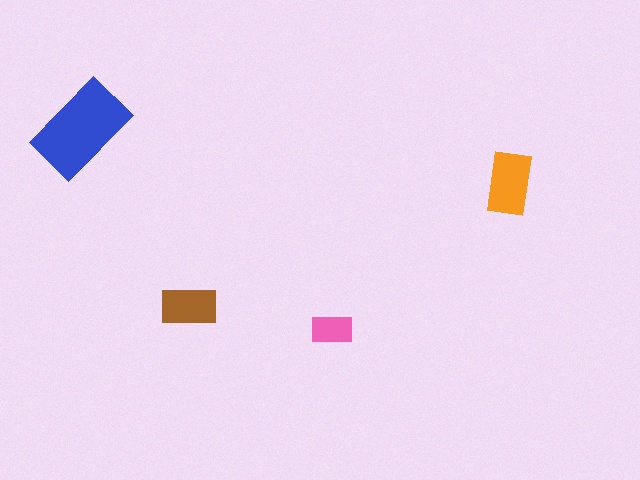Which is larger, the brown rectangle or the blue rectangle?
The blue one.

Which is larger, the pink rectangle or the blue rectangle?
The blue one.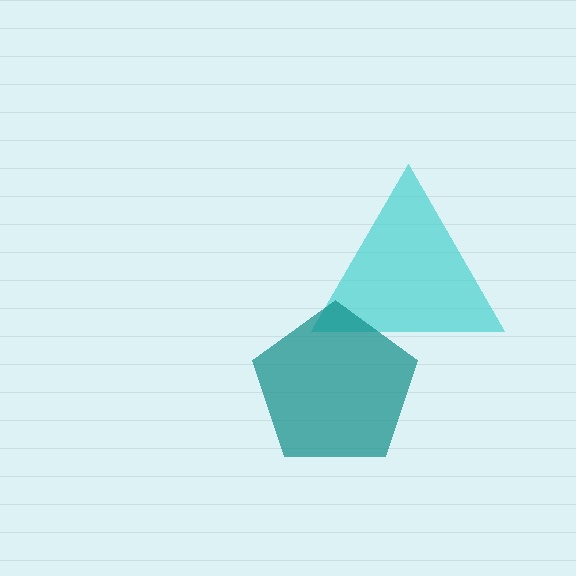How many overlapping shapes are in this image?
There are 2 overlapping shapes in the image.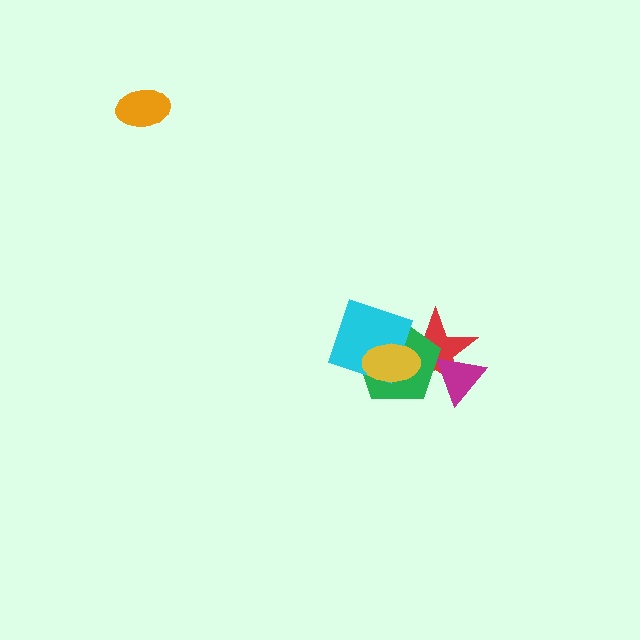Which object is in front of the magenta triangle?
The green pentagon is in front of the magenta triangle.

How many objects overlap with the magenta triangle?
2 objects overlap with the magenta triangle.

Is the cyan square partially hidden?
Yes, it is partially covered by another shape.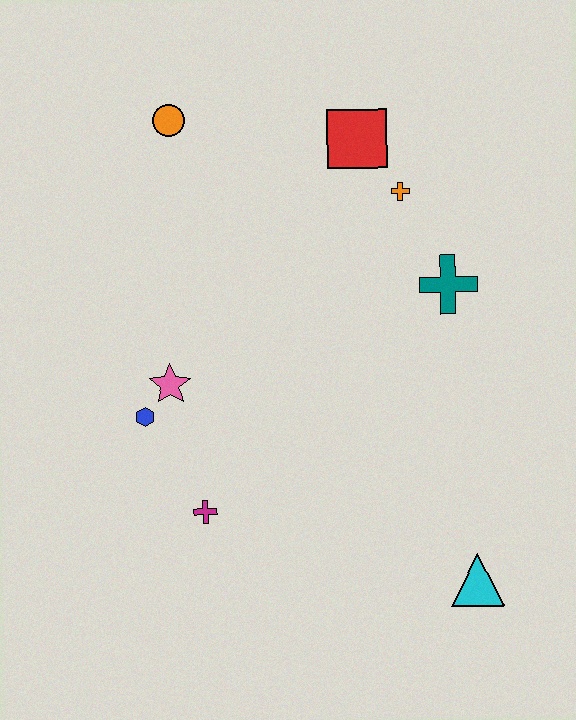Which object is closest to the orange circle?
The red square is closest to the orange circle.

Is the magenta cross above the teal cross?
No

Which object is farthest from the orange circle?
The cyan triangle is farthest from the orange circle.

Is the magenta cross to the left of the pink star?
No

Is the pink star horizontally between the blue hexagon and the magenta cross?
Yes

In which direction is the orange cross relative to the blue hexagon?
The orange cross is to the right of the blue hexagon.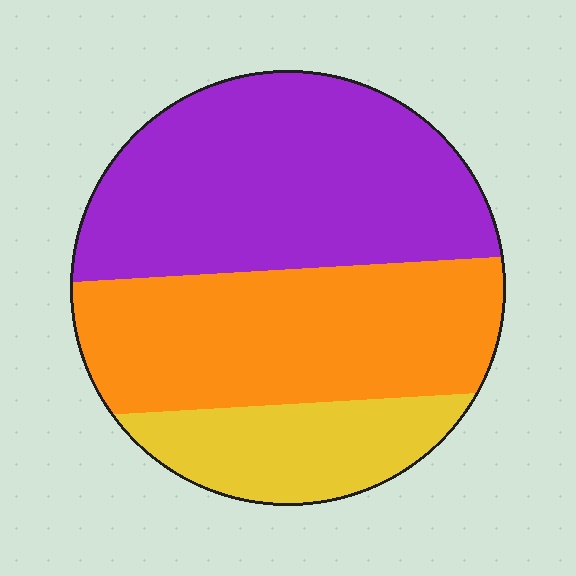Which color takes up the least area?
Yellow, at roughly 20%.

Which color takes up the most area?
Purple, at roughly 45%.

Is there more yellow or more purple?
Purple.